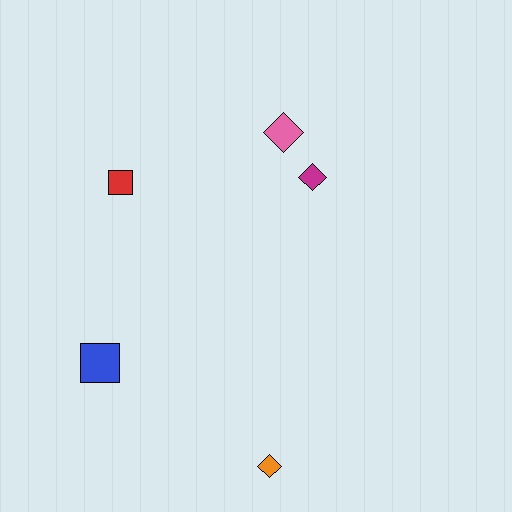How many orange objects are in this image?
There is 1 orange object.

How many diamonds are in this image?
There are 3 diamonds.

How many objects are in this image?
There are 5 objects.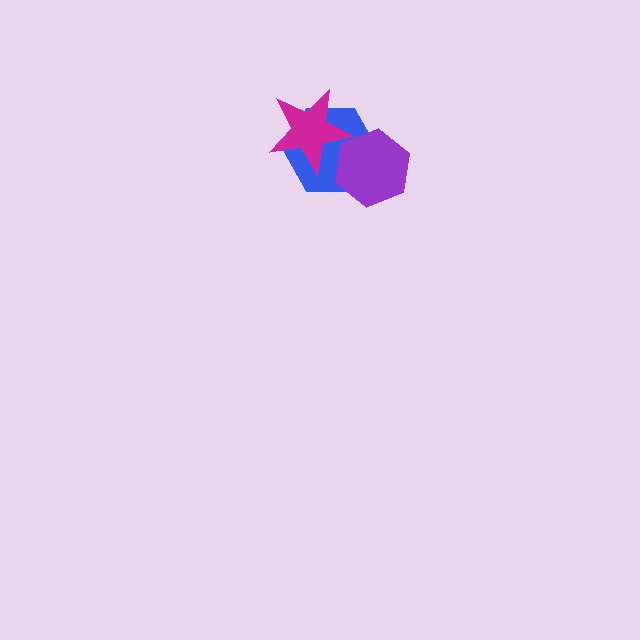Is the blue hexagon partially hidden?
Yes, it is partially covered by another shape.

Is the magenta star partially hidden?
No, no other shape covers it.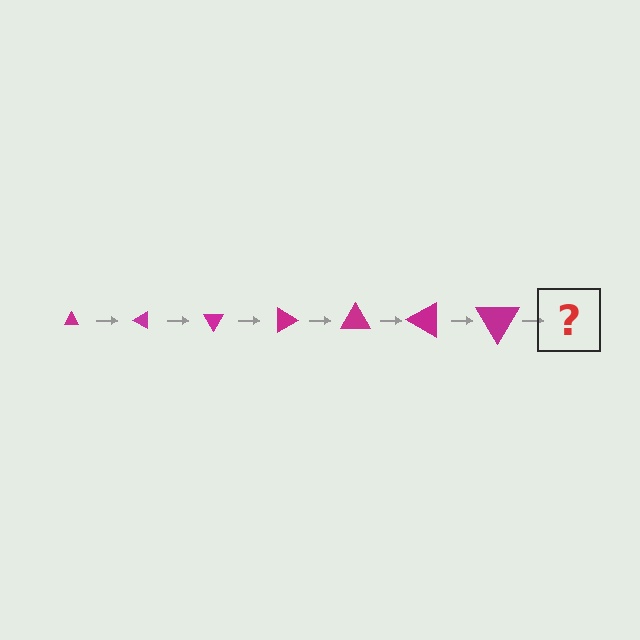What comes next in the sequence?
The next element should be a triangle, larger than the previous one and rotated 210 degrees from the start.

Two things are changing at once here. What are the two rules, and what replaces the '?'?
The two rules are that the triangle grows larger each step and it rotates 30 degrees each step. The '?' should be a triangle, larger than the previous one and rotated 210 degrees from the start.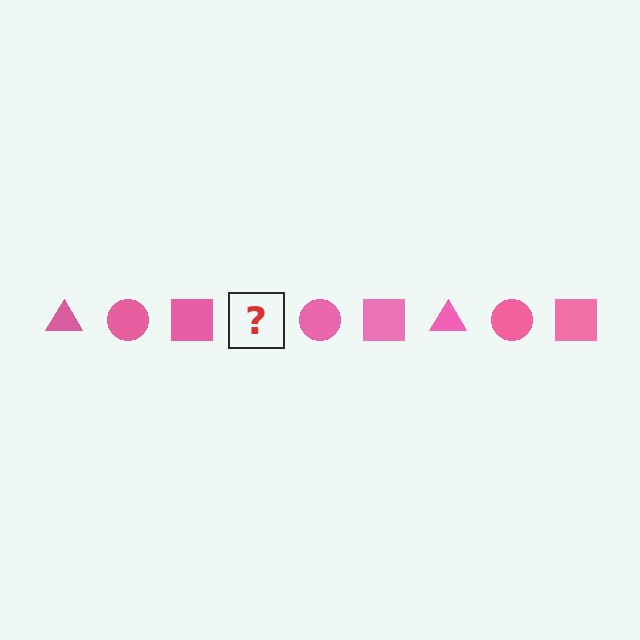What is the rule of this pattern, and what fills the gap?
The rule is that the pattern cycles through triangle, circle, square shapes in pink. The gap should be filled with a pink triangle.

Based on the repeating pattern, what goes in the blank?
The blank should be a pink triangle.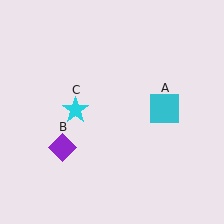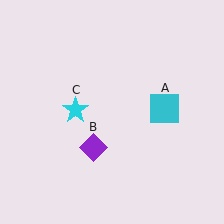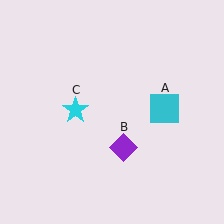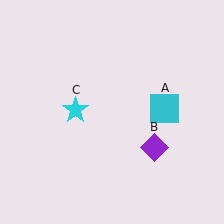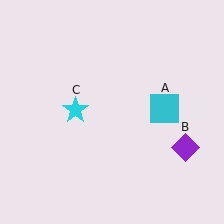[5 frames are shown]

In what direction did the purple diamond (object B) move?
The purple diamond (object B) moved right.